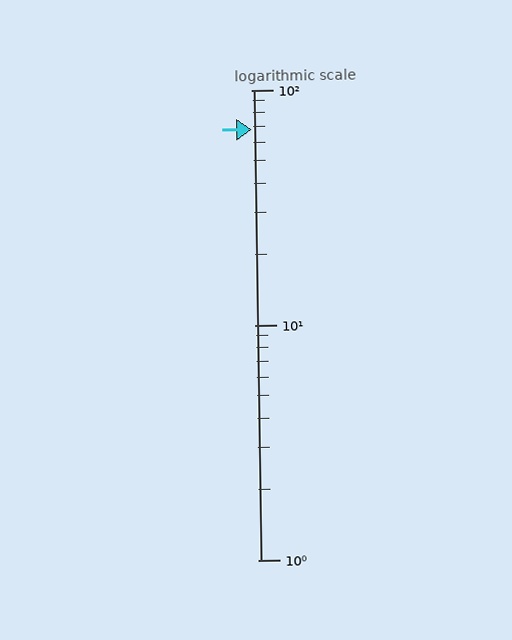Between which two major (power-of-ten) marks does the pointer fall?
The pointer is between 10 and 100.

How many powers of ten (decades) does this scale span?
The scale spans 2 decades, from 1 to 100.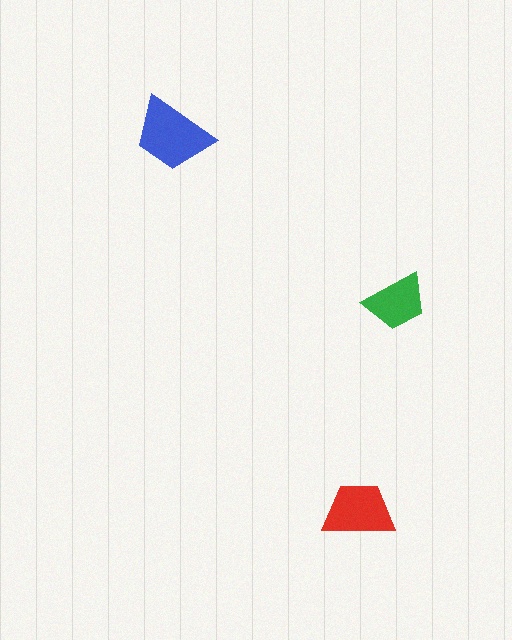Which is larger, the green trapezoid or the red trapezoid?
The red one.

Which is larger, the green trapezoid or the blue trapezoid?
The blue one.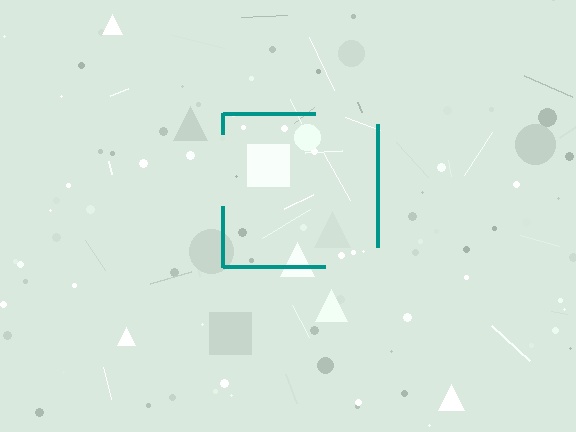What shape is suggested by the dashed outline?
The dashed outline suggests a square.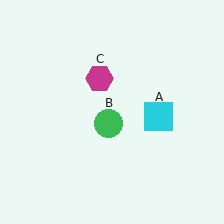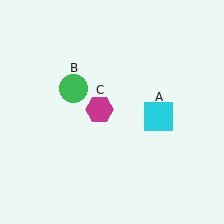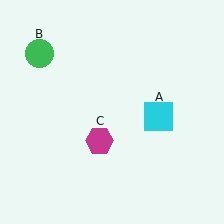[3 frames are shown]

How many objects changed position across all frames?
2 objects changed position: green circle (object B), magenta hexagon (object C).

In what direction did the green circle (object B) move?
The green circle (object B) moved up and to the left.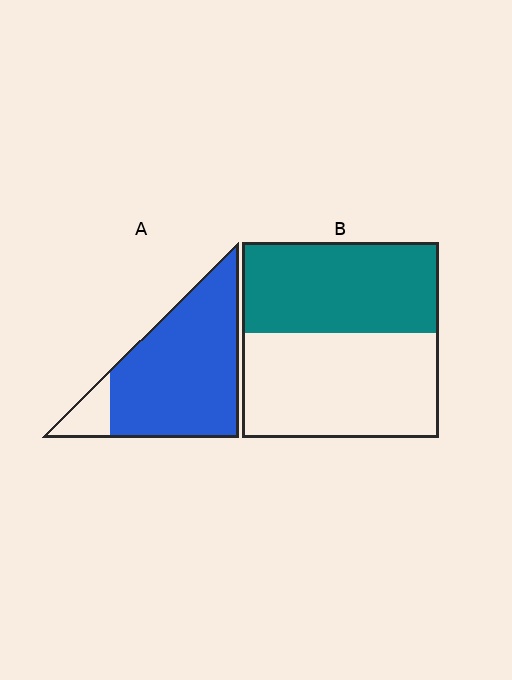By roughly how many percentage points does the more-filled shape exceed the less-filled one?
By roughly 40 percentage points (A over B).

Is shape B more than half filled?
Roughly half.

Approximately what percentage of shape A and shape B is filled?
A is approximately 90% and B is approximately 45%.